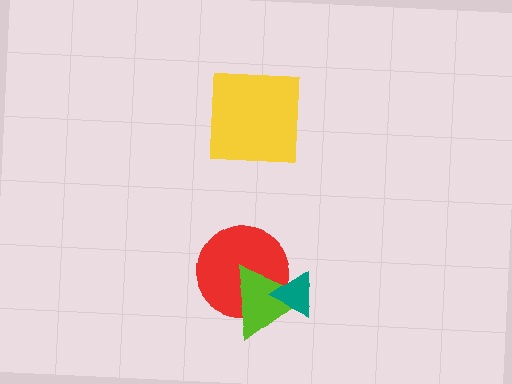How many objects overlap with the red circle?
2 objects overlap with the red circle.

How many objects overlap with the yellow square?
0 objects overlap with the yellow square.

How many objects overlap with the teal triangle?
2 objects overlap with the teal triangle.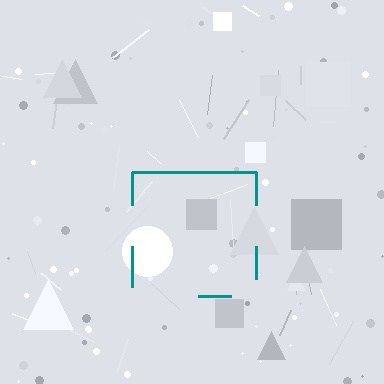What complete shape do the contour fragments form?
The contour fragments form a square.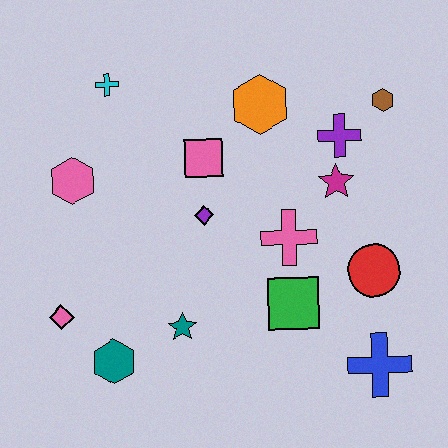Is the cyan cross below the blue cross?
No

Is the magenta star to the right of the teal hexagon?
Yes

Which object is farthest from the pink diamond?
The brown hexagon is farthest from the pink diamond.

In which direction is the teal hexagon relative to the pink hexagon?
The teal hexagon is below the pink hexagon.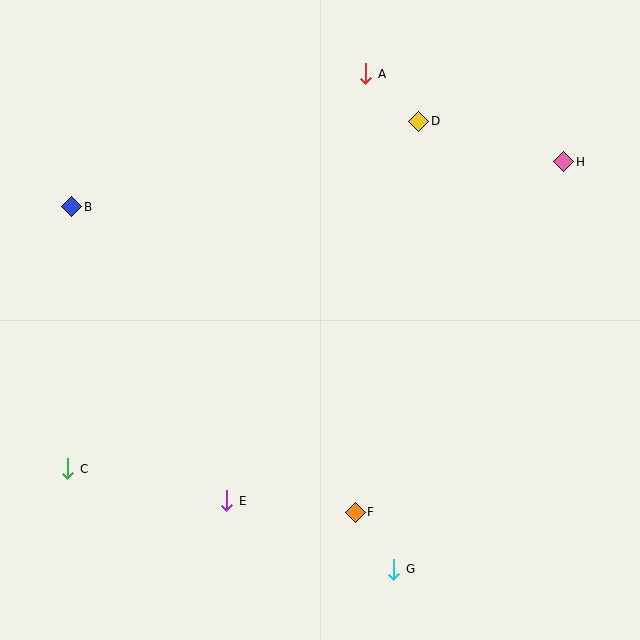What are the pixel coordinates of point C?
Point C is at (68, 469).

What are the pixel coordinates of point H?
Point H is at (564, 162).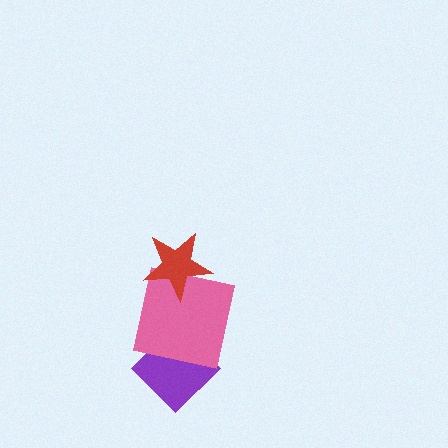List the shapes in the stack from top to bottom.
From top to bottom: the red star, the pink square, the purple diamond.